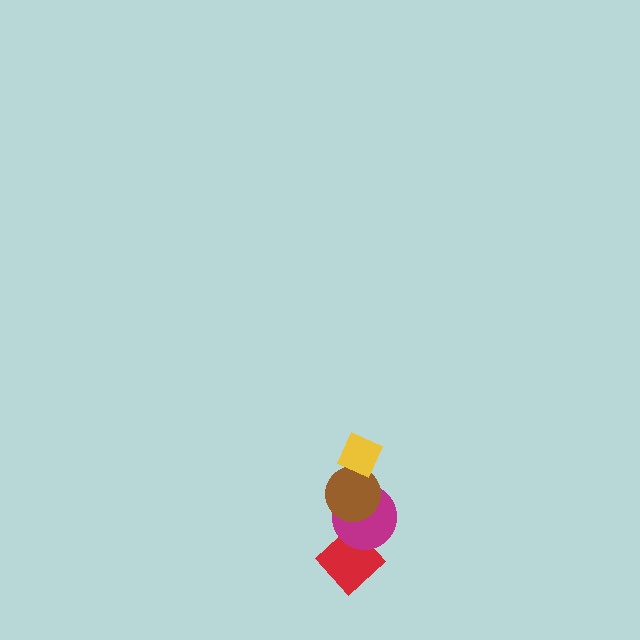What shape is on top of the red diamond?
The magenta circle is on top of the red diamond.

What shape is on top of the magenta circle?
The brown circle is on top of the magenta circle.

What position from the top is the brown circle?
The brown circle is 2nd from the top.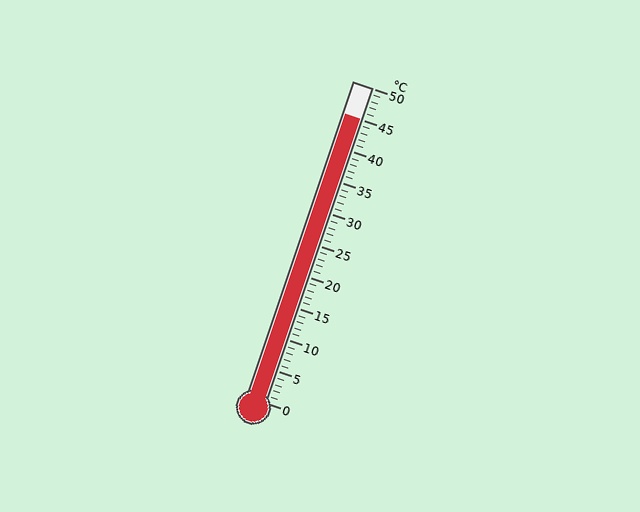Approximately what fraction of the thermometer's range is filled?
The thermometer is filled to approximately 90% of its range.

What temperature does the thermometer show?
The thermometer shows approximately 45°C.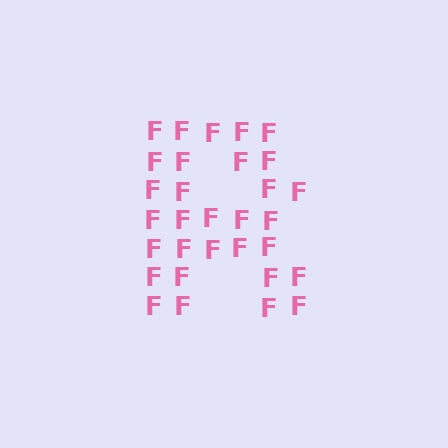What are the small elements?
The small elements are letter F's.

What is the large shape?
The large shape is the letter R.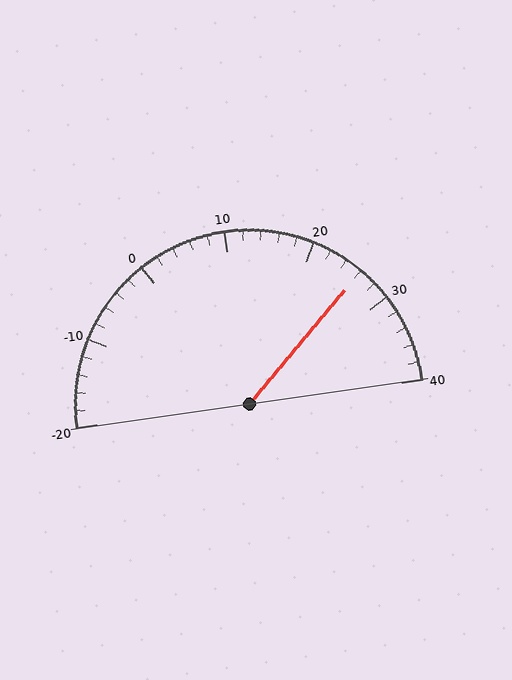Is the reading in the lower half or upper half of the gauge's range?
The reading is in the upper half of the range (-20 to 40).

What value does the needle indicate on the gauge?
The needle indicates approximately 26.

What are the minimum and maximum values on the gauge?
The gauge ranges from -20 to 40.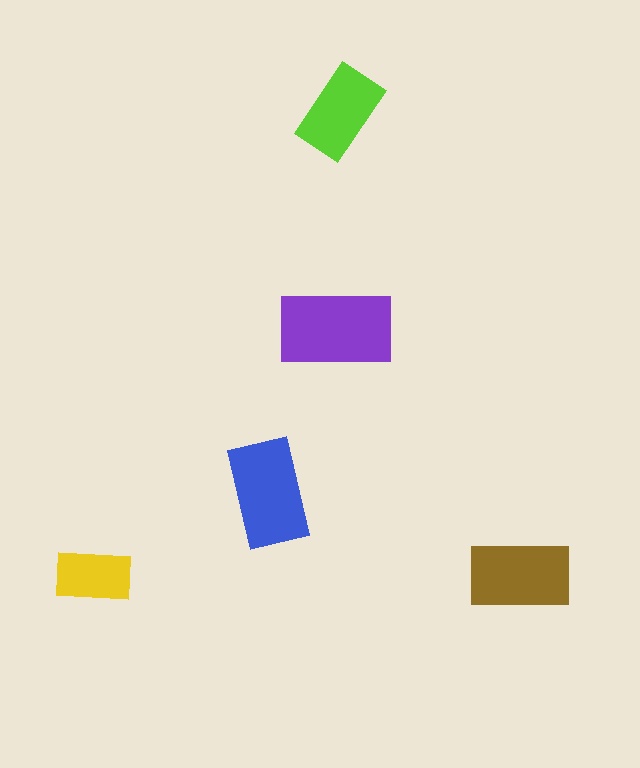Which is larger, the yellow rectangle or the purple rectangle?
The purple one.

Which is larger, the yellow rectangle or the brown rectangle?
The brown one.